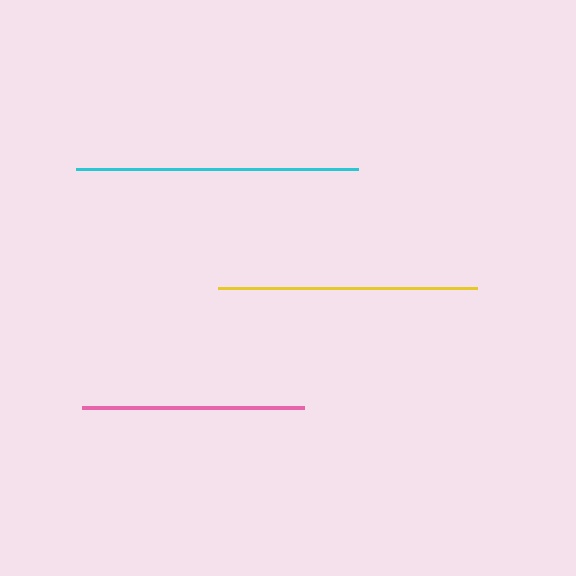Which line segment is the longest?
The cyan line is the longest at approximately 281 pixels.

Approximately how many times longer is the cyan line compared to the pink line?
The cyan line is approximately 1.3 times the length of the pink line.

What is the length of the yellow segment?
The yellow segment is approximately 259 pixels long.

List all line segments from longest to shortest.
From longest to shortest: cyan, yellow, pink.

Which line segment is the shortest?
The pink line is the shortest at approximately 222 pixels.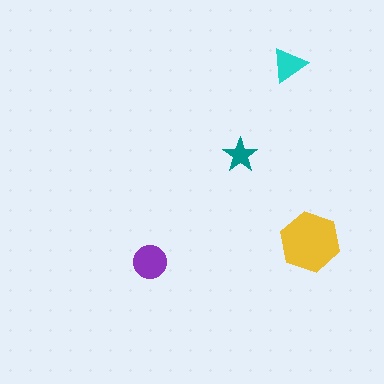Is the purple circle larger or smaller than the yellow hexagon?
Smaller.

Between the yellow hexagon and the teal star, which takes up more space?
The yellow hexagon.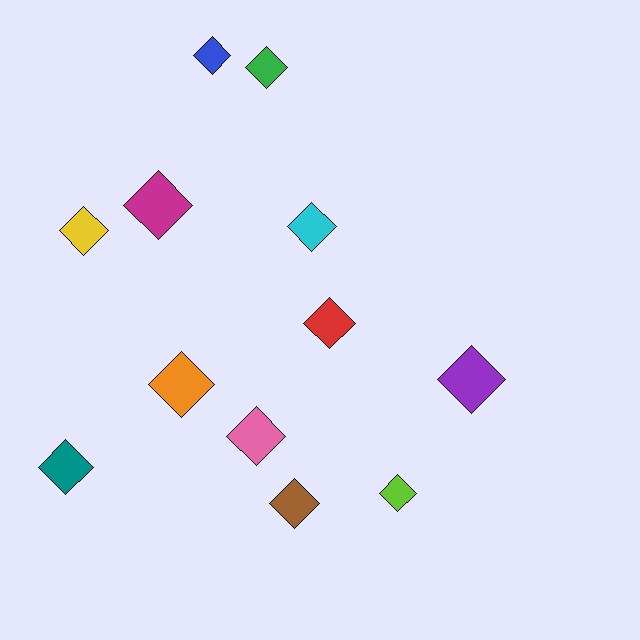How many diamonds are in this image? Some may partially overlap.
There are 12 diamonds.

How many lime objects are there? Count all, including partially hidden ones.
There is 1 lime object.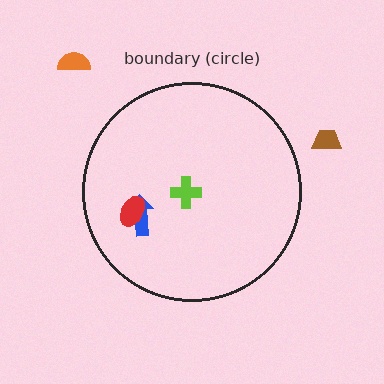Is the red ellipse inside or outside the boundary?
Inside.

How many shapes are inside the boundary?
3 inside, 2 outside.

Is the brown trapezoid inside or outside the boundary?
Outside.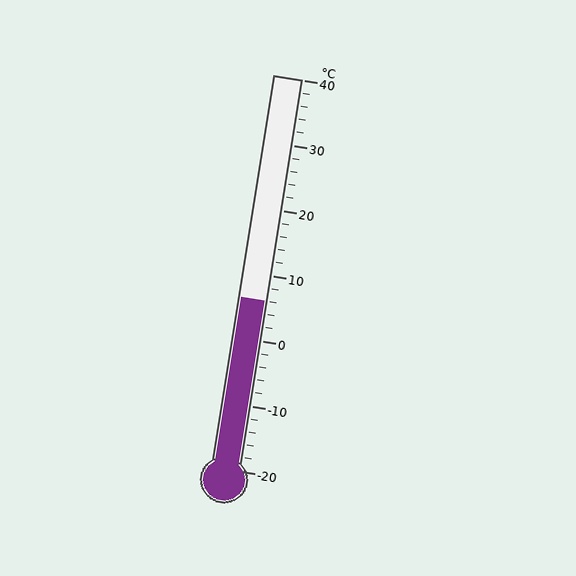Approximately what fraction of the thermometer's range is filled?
The thermometer is filled to approximately 45% of its range.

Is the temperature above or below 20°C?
The temperature is below 20°C.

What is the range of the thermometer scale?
The thermometer scale ranges from -20°C to 40°C.